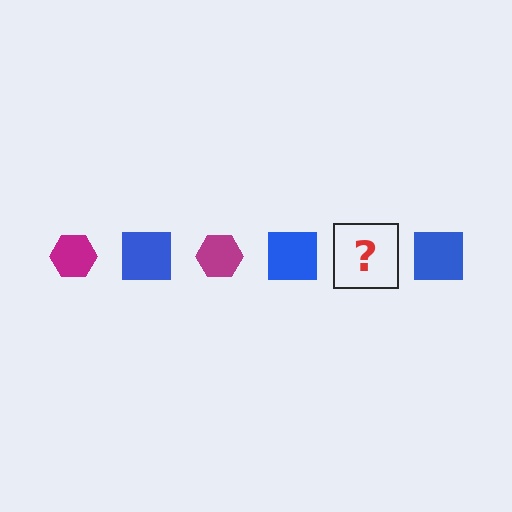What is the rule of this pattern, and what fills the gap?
The rule is that the pattern alternates between magenta hexagon and blue square. The gap should be filled with a magenta hexagon.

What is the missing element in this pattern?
The missing element is a magenta hexagon.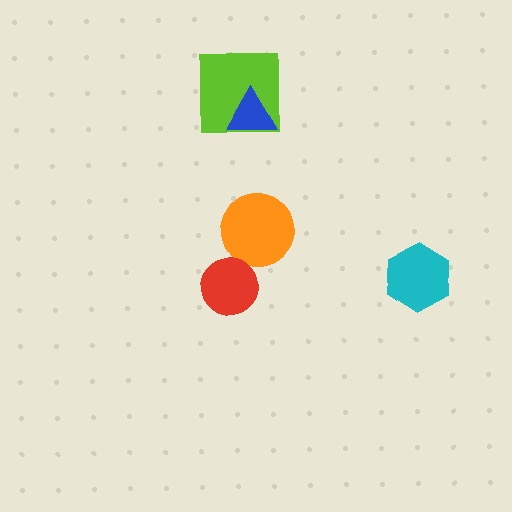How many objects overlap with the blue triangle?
1 object overlaps with the blue triangle.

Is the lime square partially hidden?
Yes, it is partially covered by another shape.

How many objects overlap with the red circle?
0 objects overlap with the red circle.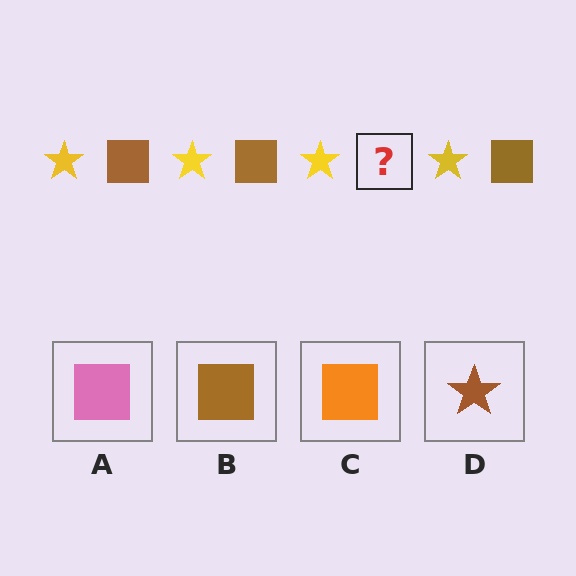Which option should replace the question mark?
Option B.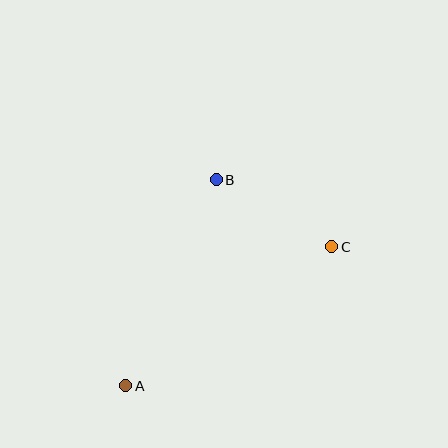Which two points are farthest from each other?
Points A and C are farthest from each other.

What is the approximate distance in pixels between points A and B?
The distance between A and B is approximately 225 pixels.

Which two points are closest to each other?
Points B and C are closest to each other.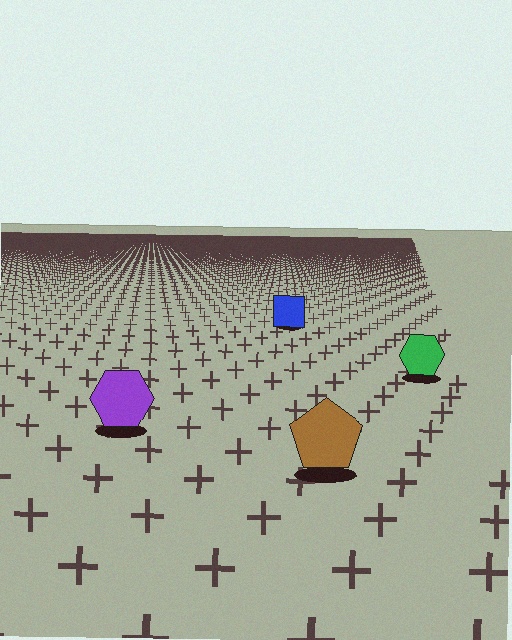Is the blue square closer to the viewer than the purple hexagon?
No. The purple hexagon is closer — you can tell from the texture gradient: the ground texture is coarser near it.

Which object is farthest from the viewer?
The blue square is farthest from the viewer. It appears smaller and the ground texture around it is denser.